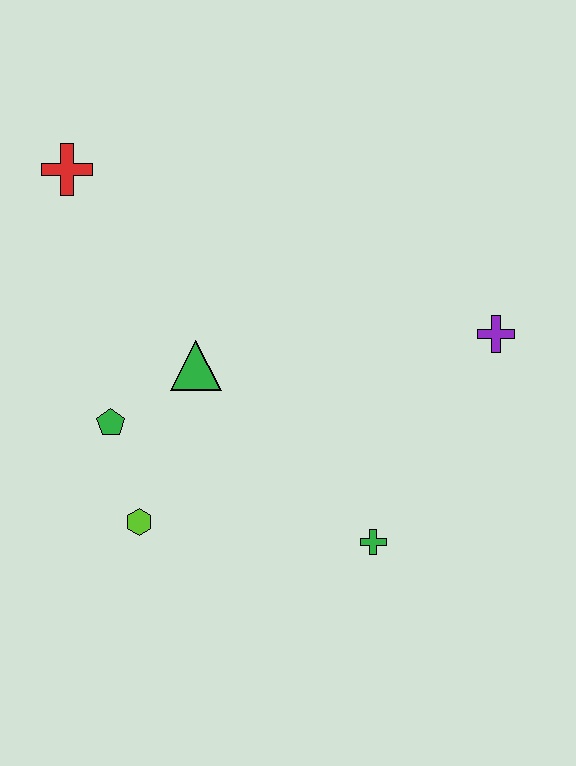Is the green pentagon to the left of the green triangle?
Yes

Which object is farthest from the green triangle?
The purple cross is farthest from the green triangle.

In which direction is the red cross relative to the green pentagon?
The red cross is above the green pentagon.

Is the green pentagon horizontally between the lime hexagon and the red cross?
Yes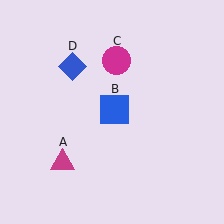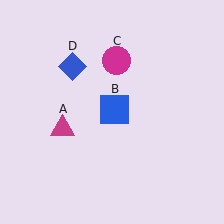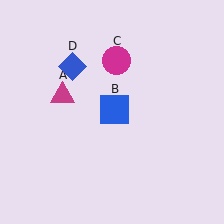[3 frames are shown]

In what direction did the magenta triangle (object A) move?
The magenta triangle (object A) moved up.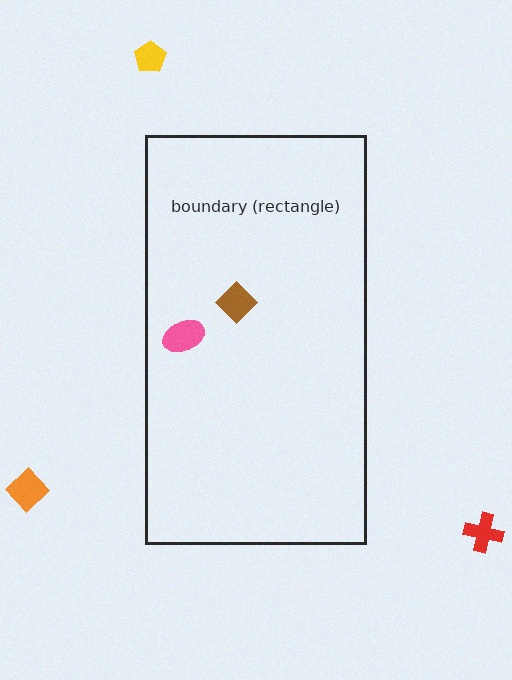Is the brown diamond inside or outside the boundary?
Inside.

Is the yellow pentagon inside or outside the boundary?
Outside.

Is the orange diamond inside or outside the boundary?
Outside.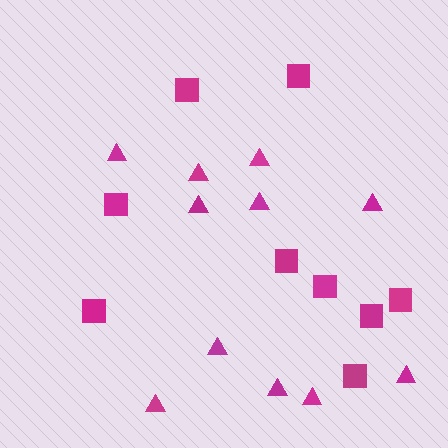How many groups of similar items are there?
There are 2 groups: one group of squares (9) and one group of triangles (11).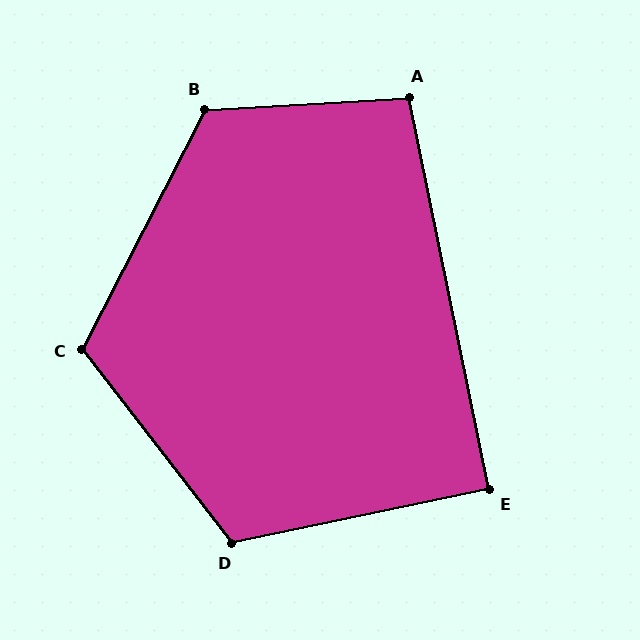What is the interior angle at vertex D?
Approximately 116 degrees (obtuse).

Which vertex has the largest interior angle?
B, at approximately 121 degrees.